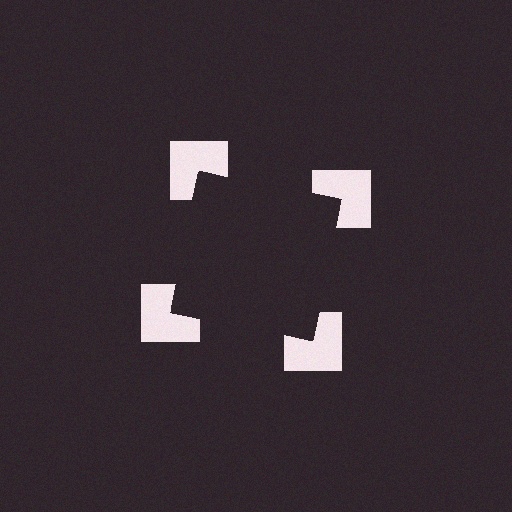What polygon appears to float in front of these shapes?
An illusory square — its edges are inferred from the aligned wedge cuts in the notched squares, not physically drawn.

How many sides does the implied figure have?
4 sides.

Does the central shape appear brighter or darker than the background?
It typically appears slightly darker than the background, even though no actual brightness change is drawn.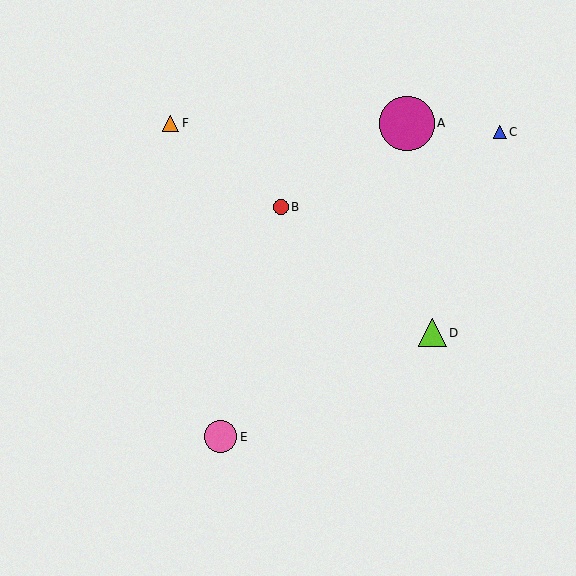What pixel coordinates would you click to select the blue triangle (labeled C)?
Click at (500, 132) to select the blue triangle C.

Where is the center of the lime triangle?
The center of the lime triangle is at (433, 333).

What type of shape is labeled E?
Shape E is a pink circle.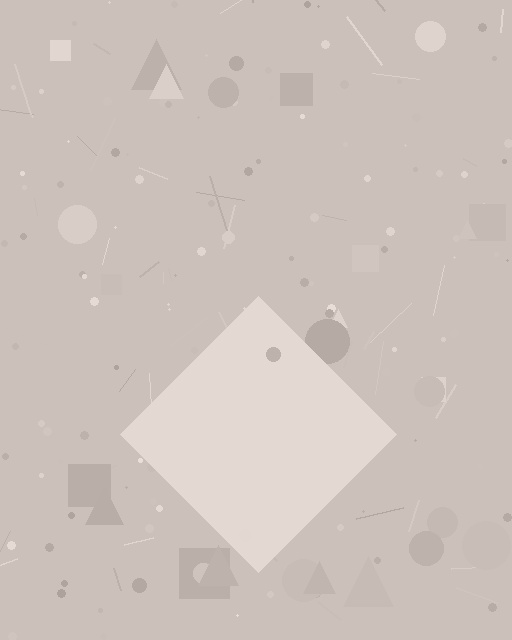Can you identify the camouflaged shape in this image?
The camouflaged shape is a diamond.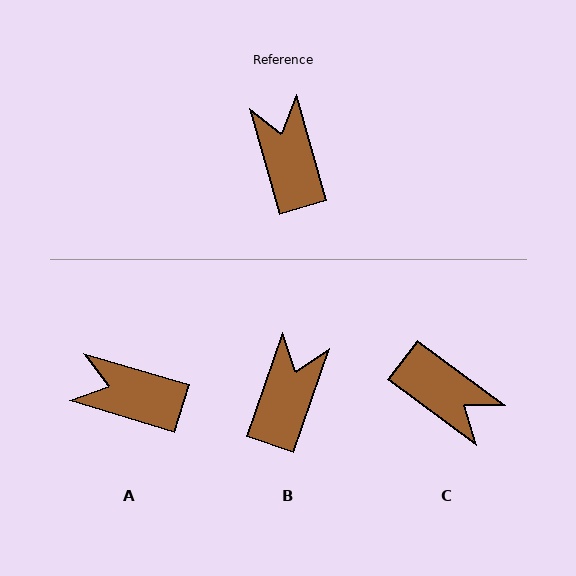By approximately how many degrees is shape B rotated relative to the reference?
Approximately 35 degrees clockwise.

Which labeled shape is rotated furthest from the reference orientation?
C, about 142 degrees away.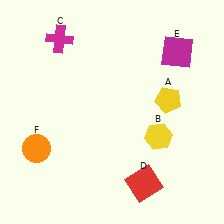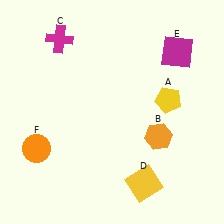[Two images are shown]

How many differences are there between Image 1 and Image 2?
There are 2 differences between the two images.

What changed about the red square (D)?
In Image 1, D is red. In Image 2, it changed to yellow.